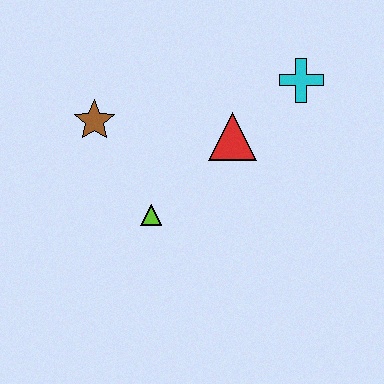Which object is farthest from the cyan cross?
The brown star is farthest from the cyan cross.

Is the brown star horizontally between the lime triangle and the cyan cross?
No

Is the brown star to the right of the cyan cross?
No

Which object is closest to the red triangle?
The cyan cross is closest to the red triangle.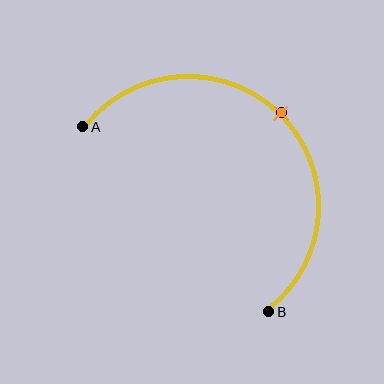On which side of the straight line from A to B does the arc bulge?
The arc bulges above and to the right of the straight line connecting A and B.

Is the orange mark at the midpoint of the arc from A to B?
Yes. The orange mark lies on the arc at equal arc-length from both A and B — it is the arc midpoint.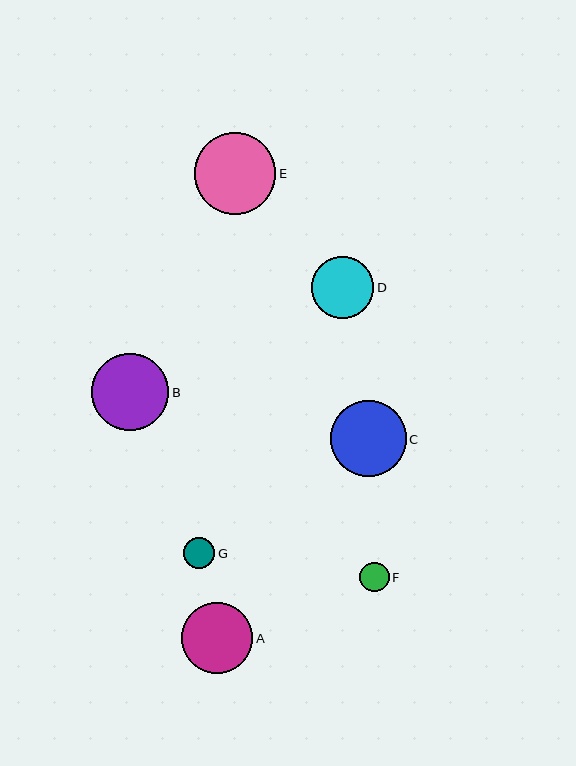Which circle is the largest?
Circle E is the largest with a size of approximately 81 pixels.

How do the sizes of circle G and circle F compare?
Circle G and circle F are approximately the same size.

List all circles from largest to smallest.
From largest to smallest: E, B, C, A, D, G, F.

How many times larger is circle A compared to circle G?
Circle A is approximately 2.3 times the size of circle G.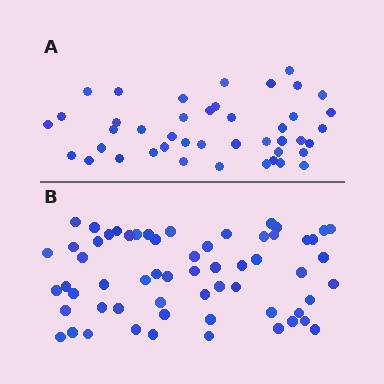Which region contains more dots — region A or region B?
Region B (the bottom region) has more dots.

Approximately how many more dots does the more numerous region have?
Region B has approximately 15 more dots than region A.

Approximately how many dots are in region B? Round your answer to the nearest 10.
About 60 dots.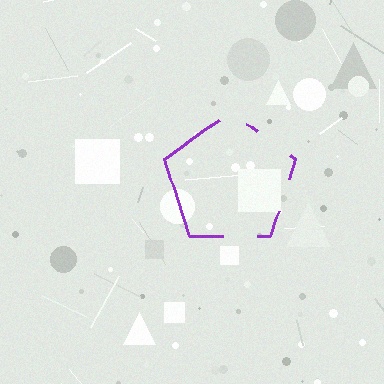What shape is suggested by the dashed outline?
The dashed outline suggests a pentagon.